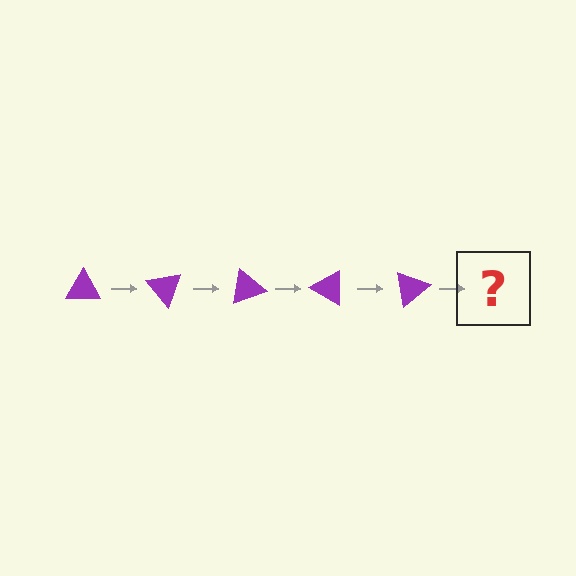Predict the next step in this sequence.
The next step is a purple triangle rotated 250 degrees.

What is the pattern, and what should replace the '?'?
The pattern is that the triangle rotates 50 degrees each step. The '?' should be a purple triangle rotated 250 degrees.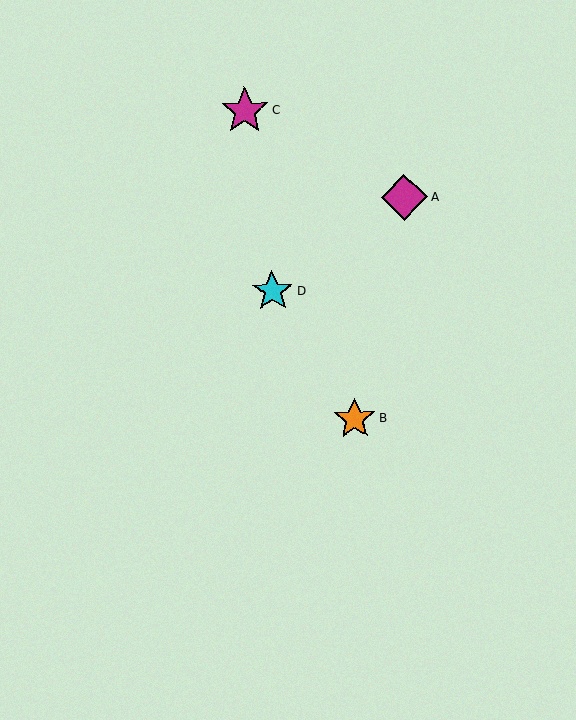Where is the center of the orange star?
The center of the orange star is at (355, 419).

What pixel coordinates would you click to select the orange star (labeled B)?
Click at (355, 419) to select the orange star B.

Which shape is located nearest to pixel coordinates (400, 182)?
The magenta diamond (labeled A) at (405, 197) is nearest to that location.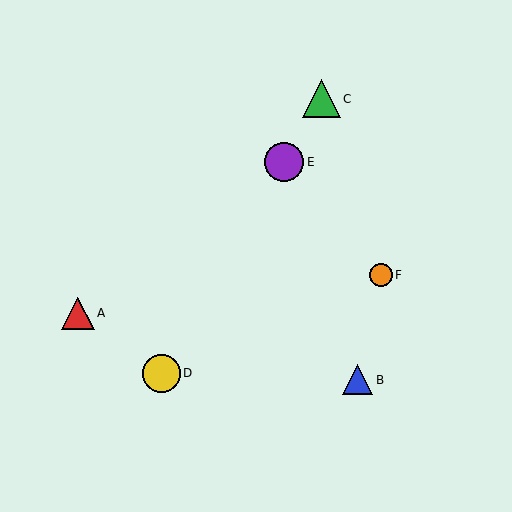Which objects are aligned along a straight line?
Objects C, D, E are aligned along a straight line.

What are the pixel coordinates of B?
Object B is at (358, 380).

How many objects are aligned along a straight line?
3 objects (C, D, E) are aligned along a straight line.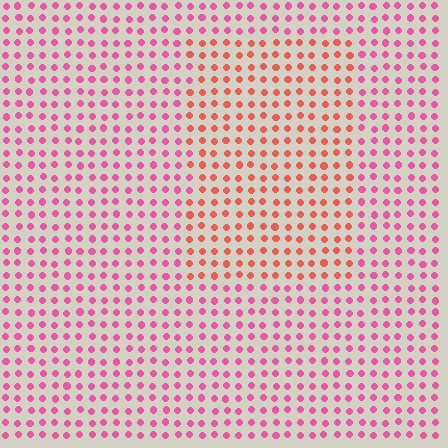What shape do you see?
I see a rectangle.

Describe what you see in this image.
The image is filled with small pink elements in a uniform arrangement. A rectangle-shaped region is visible where the elements are tinted to a slightly different hue, forming a subtle color boundary.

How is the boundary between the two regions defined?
The boundary is defined purely by a slight shift in hue (about 34 degrees). Spacing, size, and orientation are identical on both sides.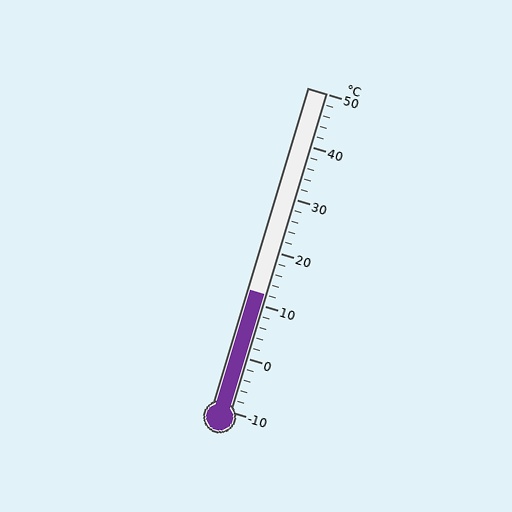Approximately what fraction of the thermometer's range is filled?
The thermometer is filled to approximately 35% of its range.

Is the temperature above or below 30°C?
The temperature is below 30°C.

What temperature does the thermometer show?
The thermometer shows approximately 12°C.